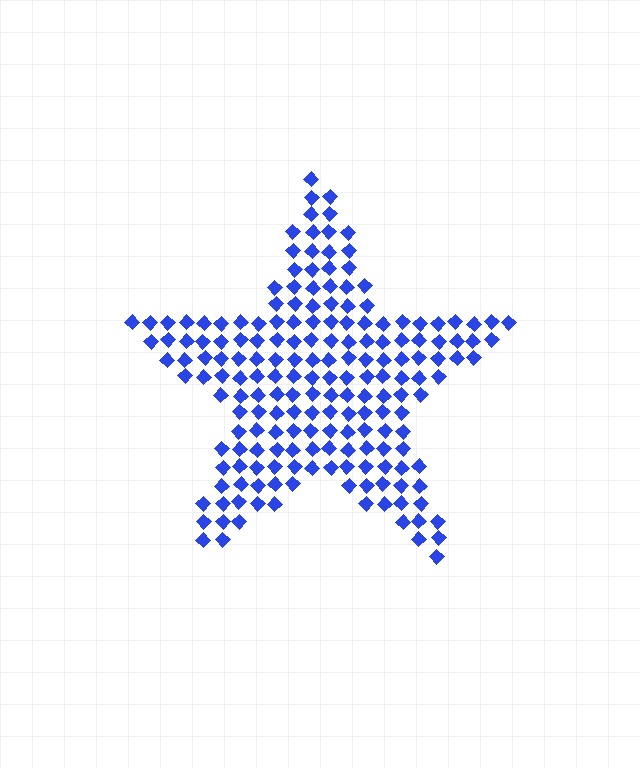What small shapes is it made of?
It is made of small diamonds.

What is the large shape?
The large shape is a star.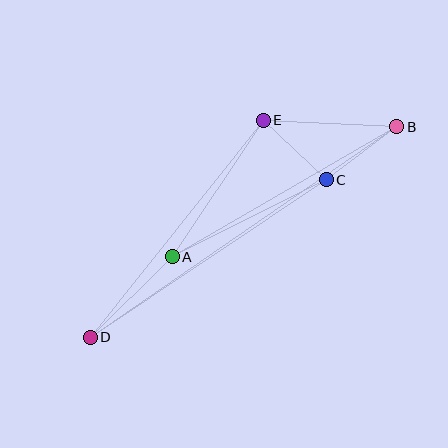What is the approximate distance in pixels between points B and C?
The distance between B and C is approximately 88 pixels.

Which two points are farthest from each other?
Points B and D are farthest from each other.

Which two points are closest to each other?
Points C and E are closest to each other.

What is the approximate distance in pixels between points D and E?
The distance between D and E is approximately 278 pixels.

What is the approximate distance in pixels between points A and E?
The distance between A and E is approximately 164 pixels.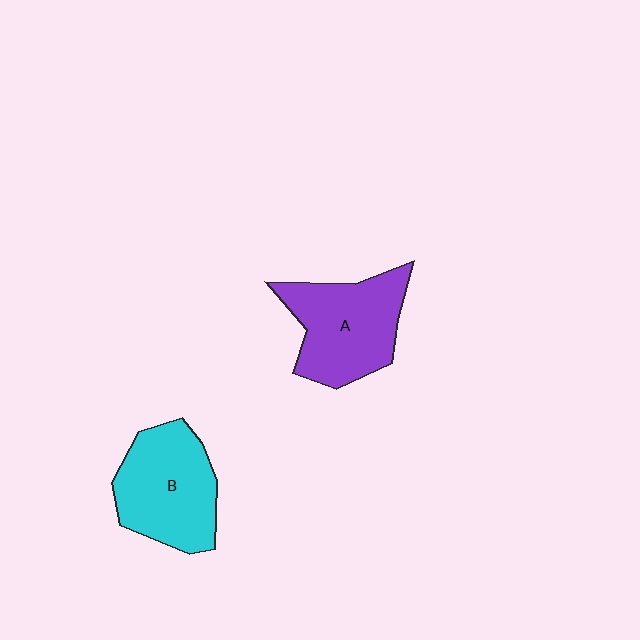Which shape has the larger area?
Shape A (purple).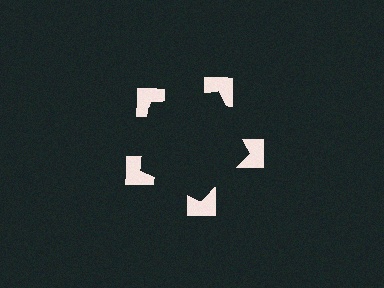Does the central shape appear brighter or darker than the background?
It typically appears slightly darker than the background, even though no actual brightness change is drawn.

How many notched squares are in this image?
There are 5 — one at each vertex of the illusory pentagon.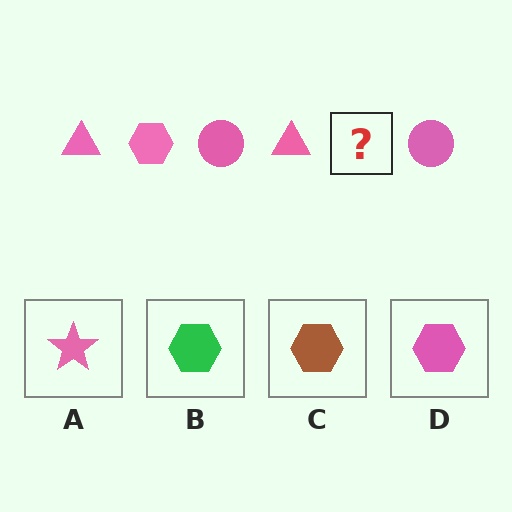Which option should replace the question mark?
Option D.